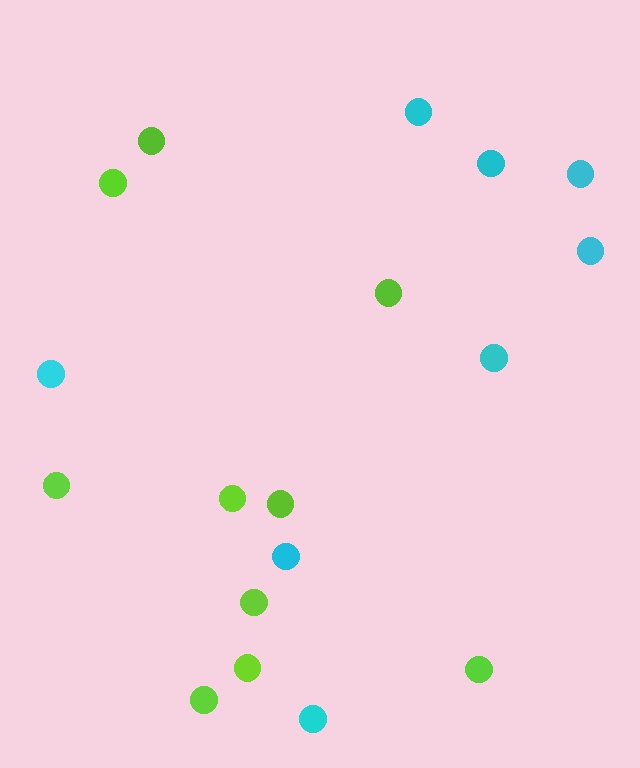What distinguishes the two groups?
There are 2 groups: one group of cyan circles (8) and one group of lime circles (10).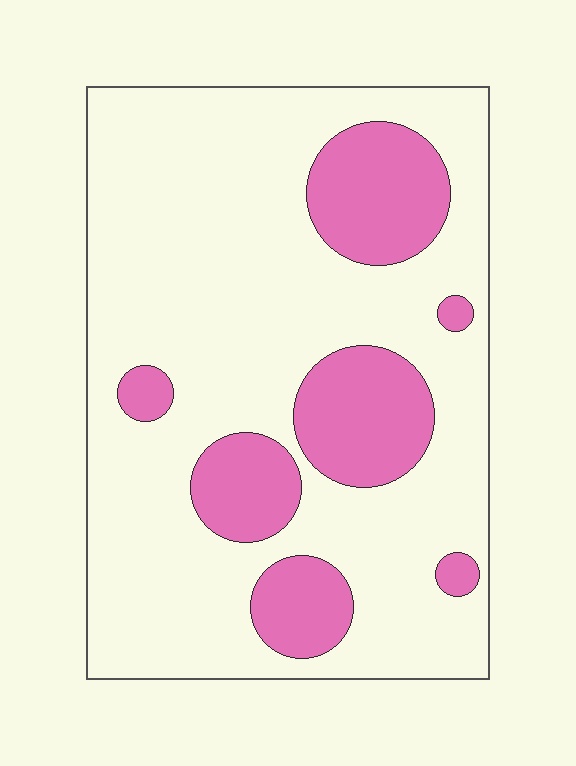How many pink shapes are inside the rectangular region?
7.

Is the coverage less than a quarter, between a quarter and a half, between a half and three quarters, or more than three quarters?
Less than a quarter.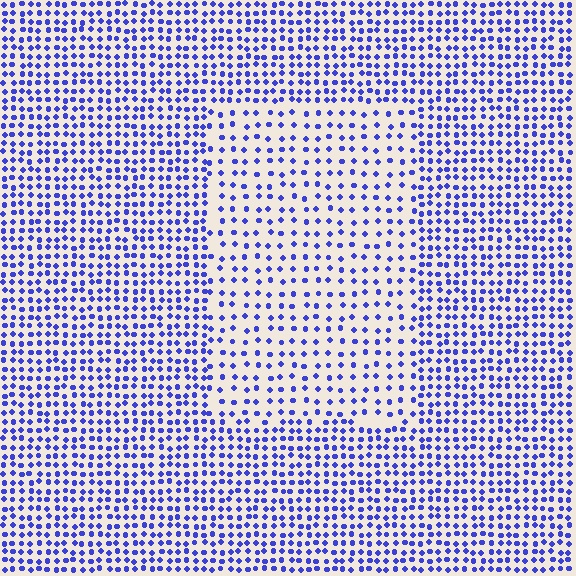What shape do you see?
I see a rectangle.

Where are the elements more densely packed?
The elements are more densely packed outside the rectangle boundary.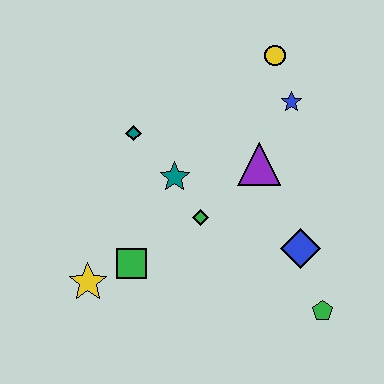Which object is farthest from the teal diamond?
The green pentagon is farthest from the teal diamond.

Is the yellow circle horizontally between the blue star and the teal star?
Yes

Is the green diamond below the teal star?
Yes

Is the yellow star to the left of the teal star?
Yes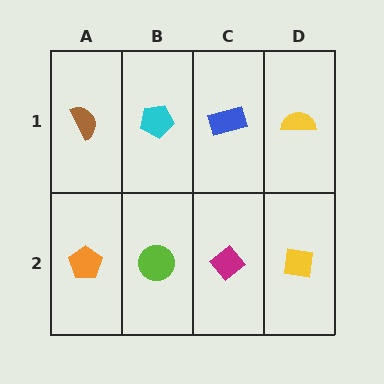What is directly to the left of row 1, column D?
A blue rectangle.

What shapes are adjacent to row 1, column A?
An orange pentagon (row 2, column A), a cyan pentagon (row 1, column B).